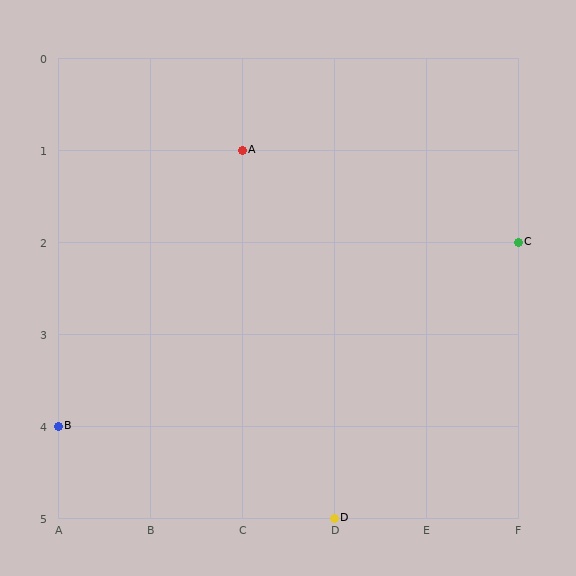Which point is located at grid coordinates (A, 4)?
Point B is at (A, 4).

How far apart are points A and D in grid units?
Points A and D are 1 column and 4 rows apart (about 4.1 grid units diagonally).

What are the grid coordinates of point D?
Point D is at grid coordinates (D, 5).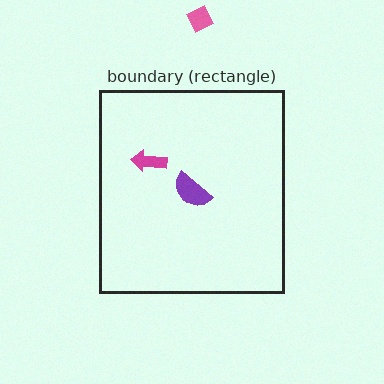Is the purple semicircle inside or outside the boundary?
Inside.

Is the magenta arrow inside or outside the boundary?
Inside.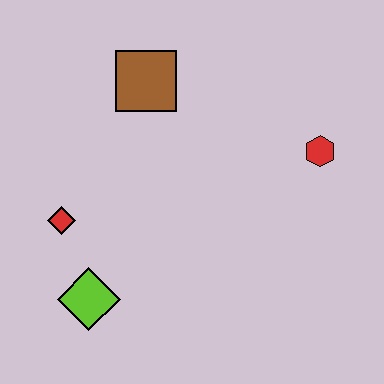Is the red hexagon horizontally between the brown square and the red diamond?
No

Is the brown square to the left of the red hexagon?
Yes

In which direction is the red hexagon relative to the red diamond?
The red hexagon is to the right of the red diamond.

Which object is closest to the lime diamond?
The red diamond is closest to the lime diamond.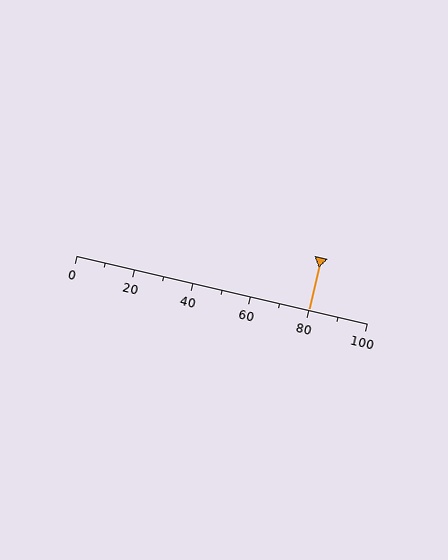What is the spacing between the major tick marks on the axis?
The major ticks are spaced 20 apart.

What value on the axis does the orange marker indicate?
The marker indicates approximately 80.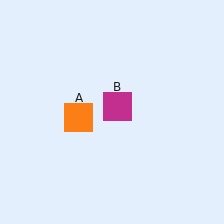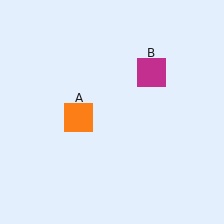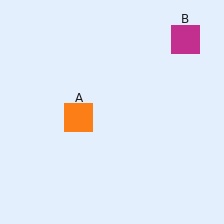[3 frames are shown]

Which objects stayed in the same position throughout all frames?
Orange square (object A) remained stationary.